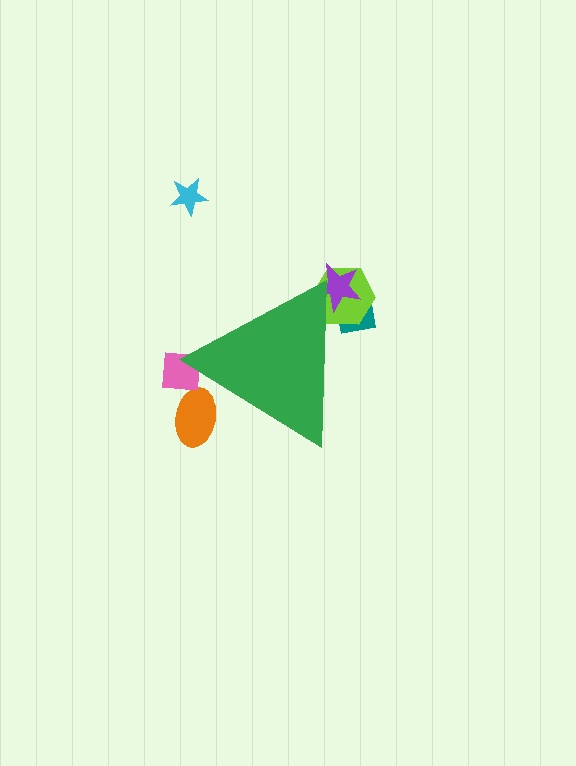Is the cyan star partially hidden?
No, the cyan star is fully visible.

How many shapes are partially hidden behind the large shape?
5 shapes are partially hidden.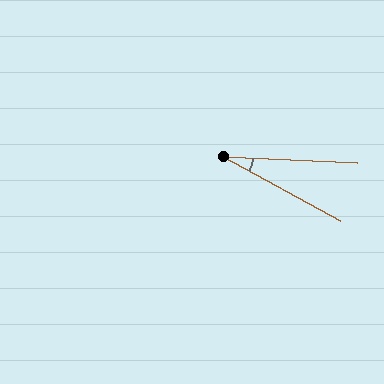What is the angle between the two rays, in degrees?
Approximately 26 degrees.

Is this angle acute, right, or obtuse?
It is acute.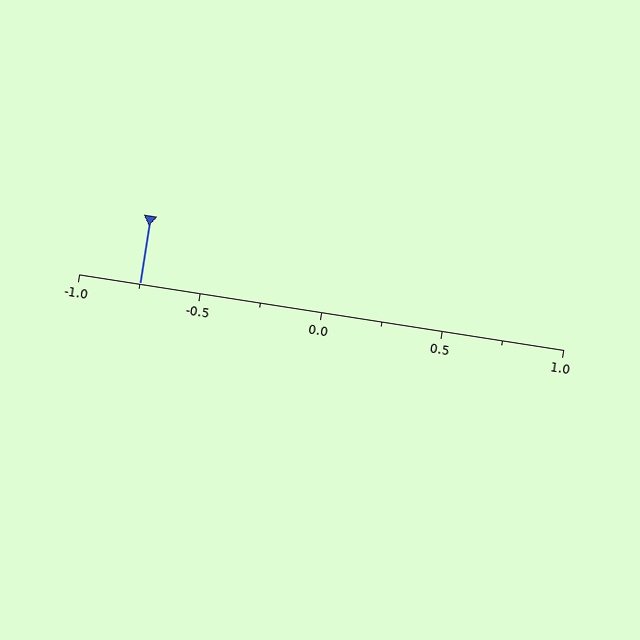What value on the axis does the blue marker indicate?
The marker indicates approximately -0.75.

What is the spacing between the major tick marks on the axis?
The major ticks are spaced 0.5 apart.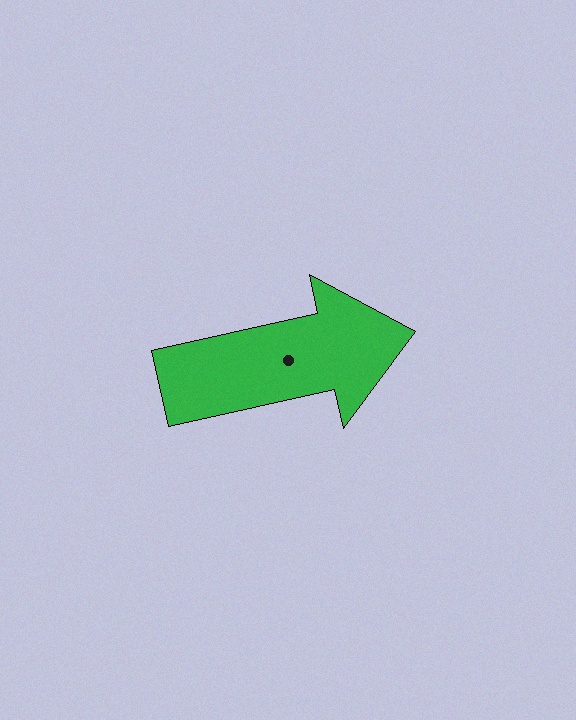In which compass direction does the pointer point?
East.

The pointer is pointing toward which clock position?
Roughly 3 o'clock.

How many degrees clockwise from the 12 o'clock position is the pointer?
Approximately 77 degrees.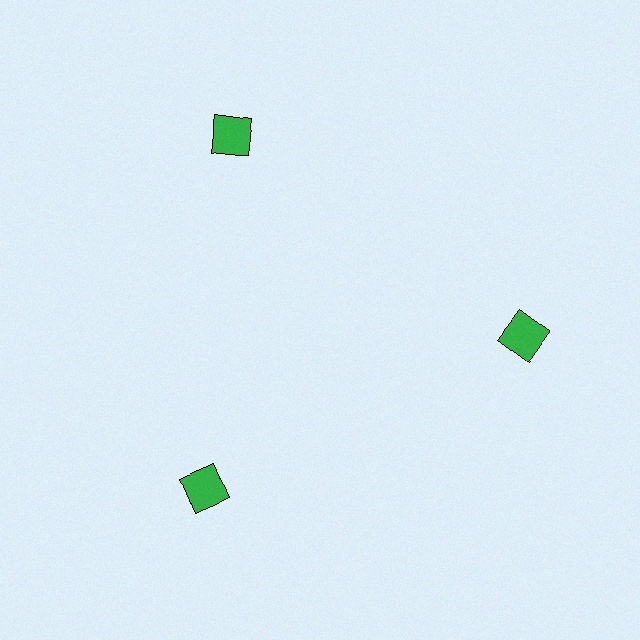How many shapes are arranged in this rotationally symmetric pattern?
There are 3 shapes, arranged in 3 groups of 1.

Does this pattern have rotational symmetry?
Yes, this pattern has 3-fold rotational symmetry. It looks the same after rotating 120 degrees around the center.